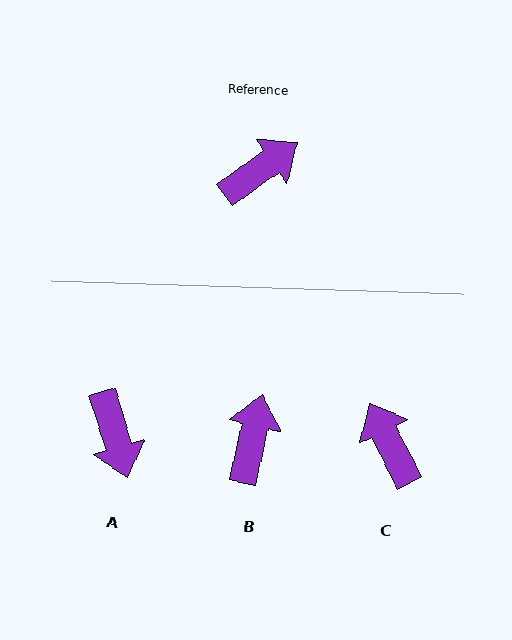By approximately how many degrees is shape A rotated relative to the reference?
Approximately 109 degrees clockwise.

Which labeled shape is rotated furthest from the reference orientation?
A, about 109 degrees away.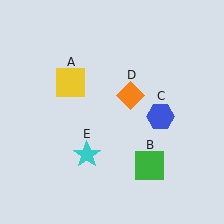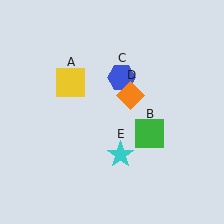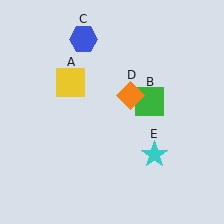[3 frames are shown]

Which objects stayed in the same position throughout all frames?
Yellow square (object A) and orange diamond (object D) remained stationary.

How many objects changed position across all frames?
3 objects changed position: green square (object B), blue hexagon (object C), cyan star (object E).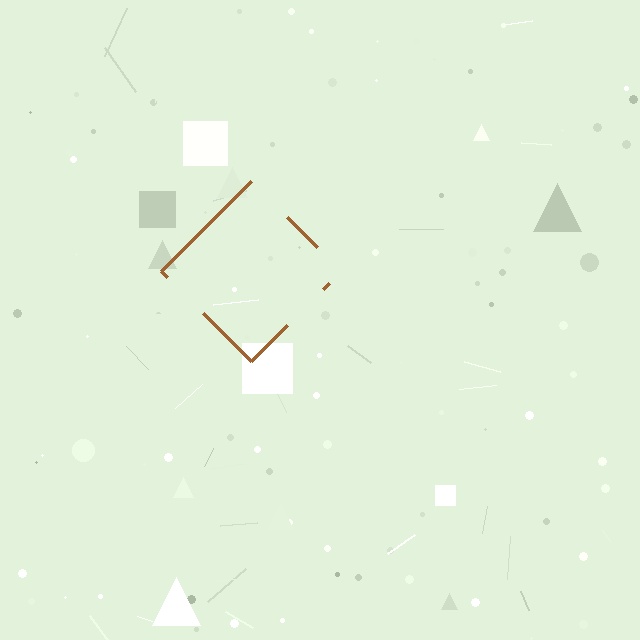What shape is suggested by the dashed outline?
The dashed outline suggests a diamond.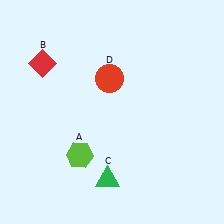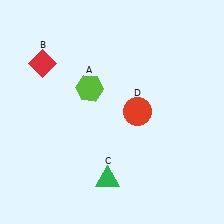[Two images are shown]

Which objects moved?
The objects that moved are: the lime hexagon (A), the red circle (D).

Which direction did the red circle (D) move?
The red circle (D) moved down.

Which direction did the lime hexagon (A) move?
The lime hexagon (A) moved up.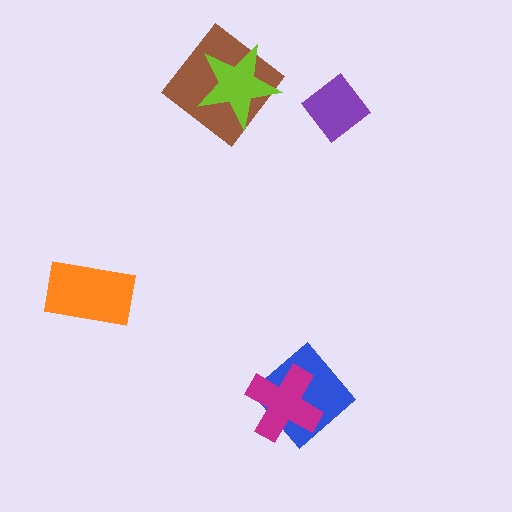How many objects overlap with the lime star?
1 object overlaps with the lime star.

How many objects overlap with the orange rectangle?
0 objects overlap with the orange rectangle.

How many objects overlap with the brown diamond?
1 object overlaps with the brown diamond.